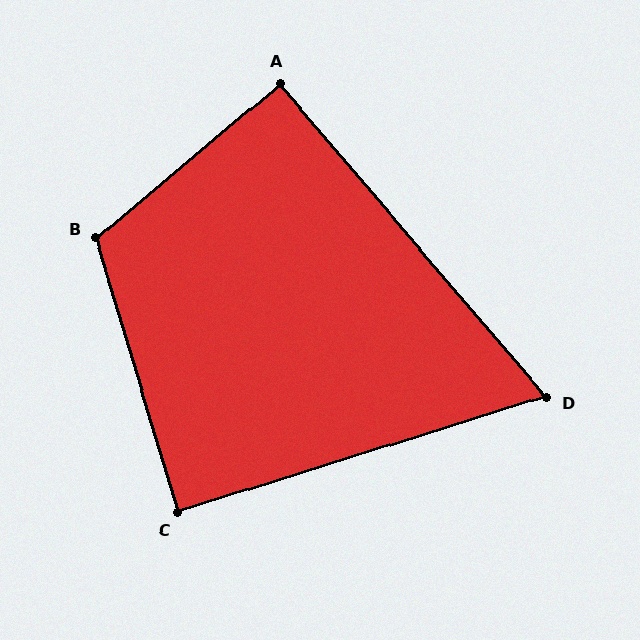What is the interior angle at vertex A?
Approximately 91 degrees (approximately right).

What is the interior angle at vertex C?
Approximately 89 degrees (approximately right).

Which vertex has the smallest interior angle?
D, at approximately 67 degrees.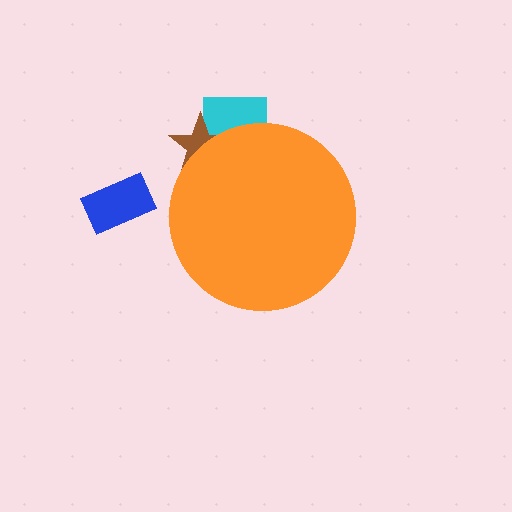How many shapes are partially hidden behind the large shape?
2 shapes are partially hidden.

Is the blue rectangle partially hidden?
No, the blue rectangle is fully visible.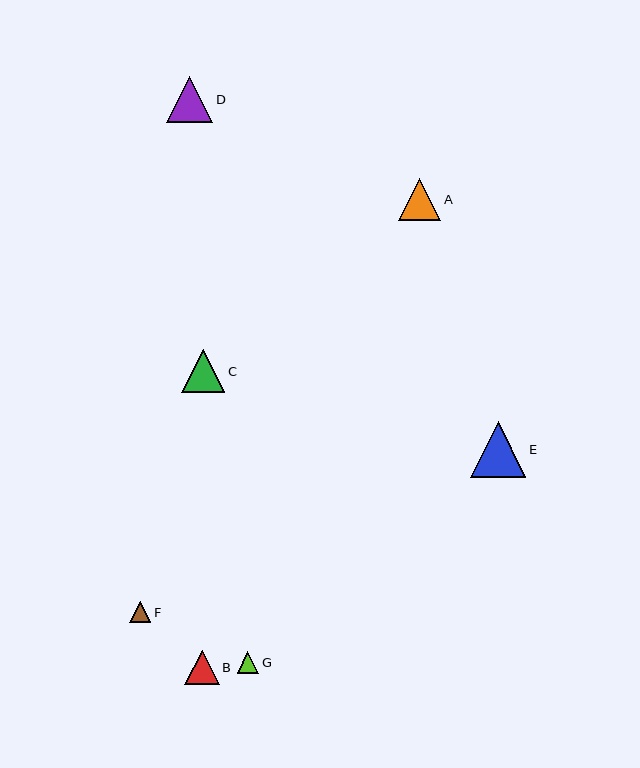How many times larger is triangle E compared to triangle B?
Triangle E is approximately 1.6 times the size of triangle B.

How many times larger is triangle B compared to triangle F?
Triangle B is approximately 1.6 times the size of triangle F.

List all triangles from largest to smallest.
From largest to smallest: E, D, C, A, B, G, F.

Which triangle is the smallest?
Triangle F is the smallest with a size of approximately 21 pixels.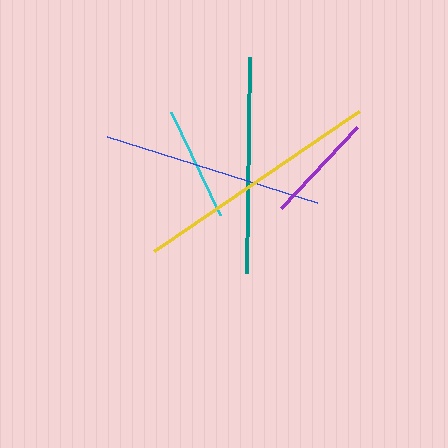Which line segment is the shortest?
The purple line is the shortest at approximately 111 pixels.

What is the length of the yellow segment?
The yellow segment is approximately 248 pixels long.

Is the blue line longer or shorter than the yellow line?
The yellow line is longer than the blue line.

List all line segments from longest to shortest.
From longest to shortest: yellow, blue, teal, cyan, purple.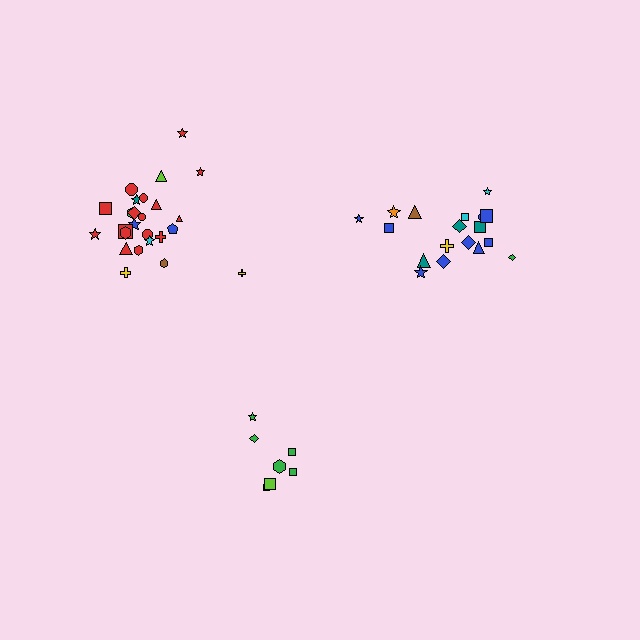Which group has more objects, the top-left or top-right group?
The top-left group.